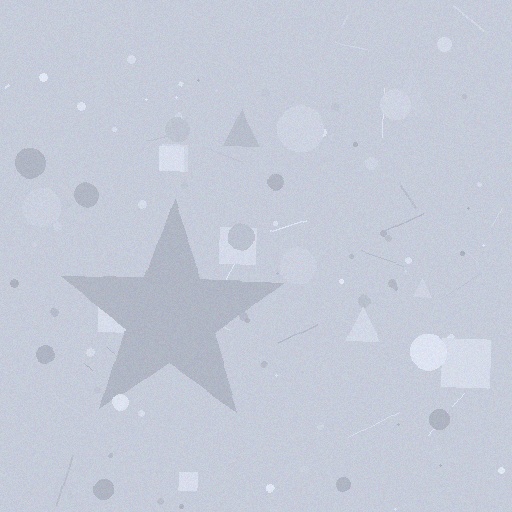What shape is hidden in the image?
A star is hidden in the image.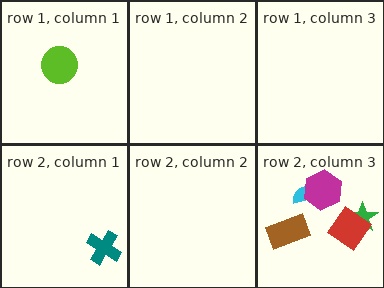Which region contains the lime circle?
The row 1, column 1 region.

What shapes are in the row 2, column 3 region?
The cyan semicircle, the brown rectangle, the magenta hexagon, the green star, the red diamond.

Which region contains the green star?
The row 2, column 3 region.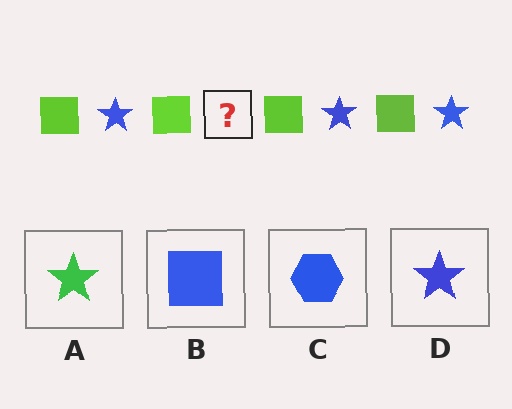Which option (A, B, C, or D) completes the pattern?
D.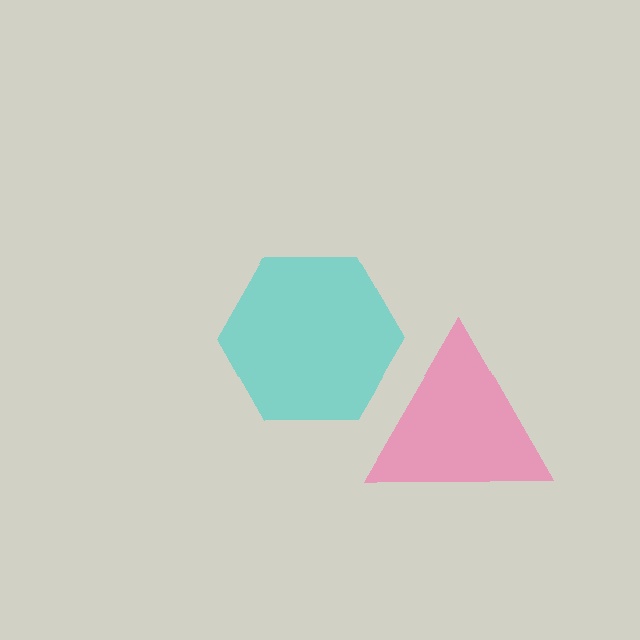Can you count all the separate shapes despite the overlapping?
Yes, there are 2 separate shapes.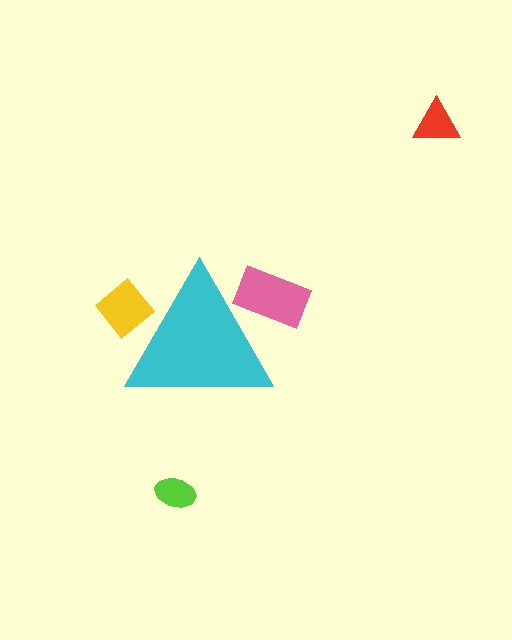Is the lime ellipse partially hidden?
No, the lime ellipse is fully visible.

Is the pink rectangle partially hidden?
Yes, the pink rectangle is partially hidden behind the cyan triangle.